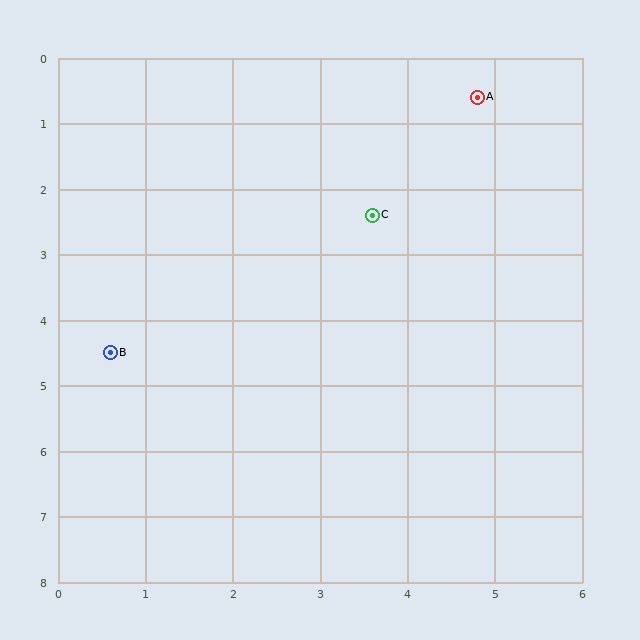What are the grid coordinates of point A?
Point A is at approximately (4.8, 0.6).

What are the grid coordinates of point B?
Point B is at approximately (0.6, 4.5).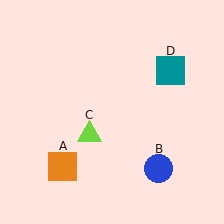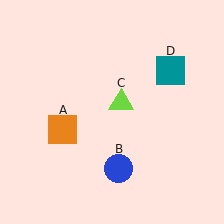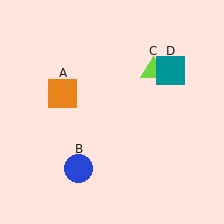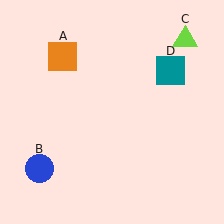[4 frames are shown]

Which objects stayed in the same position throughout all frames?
Teal square (object D) remained stationary.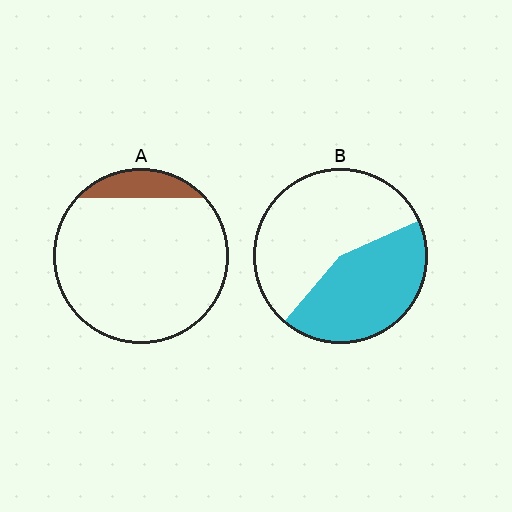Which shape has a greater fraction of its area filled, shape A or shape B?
Shape B.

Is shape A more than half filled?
No.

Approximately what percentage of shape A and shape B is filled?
A is approximately 10% and B is approximately 45%.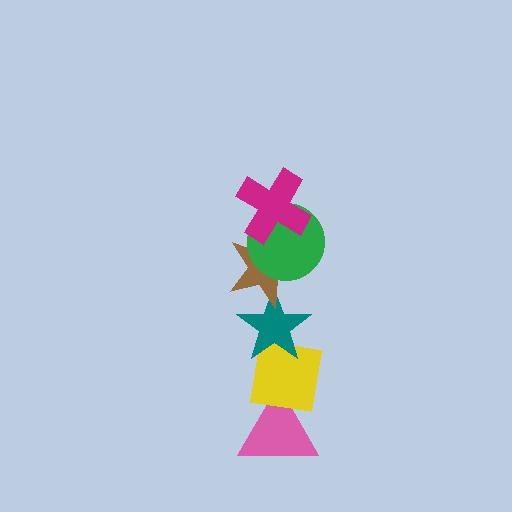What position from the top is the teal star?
The teal star is 4th from the top.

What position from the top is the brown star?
The brown star is 3rd from the top.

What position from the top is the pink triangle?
The pink triangle is 6th from the top.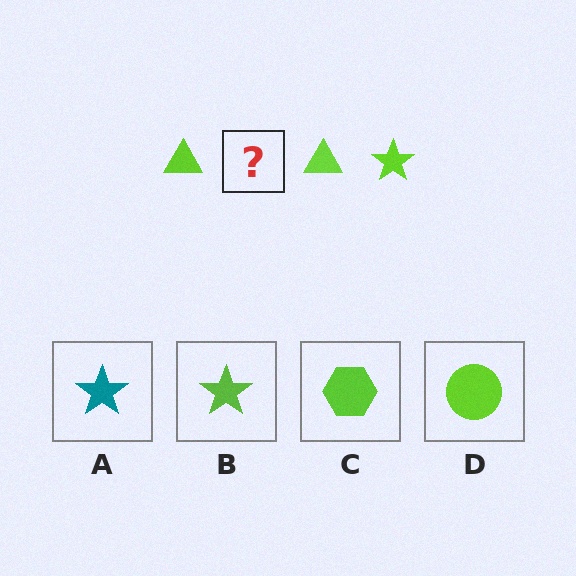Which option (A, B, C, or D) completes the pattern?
B.